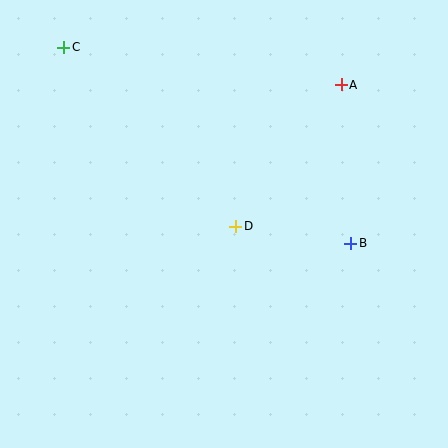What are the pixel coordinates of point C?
Point C is at (64, 47).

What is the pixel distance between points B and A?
The distance between B and A is 159 pixels.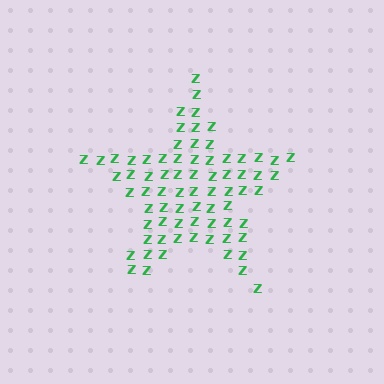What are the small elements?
The small elements are letter Z's.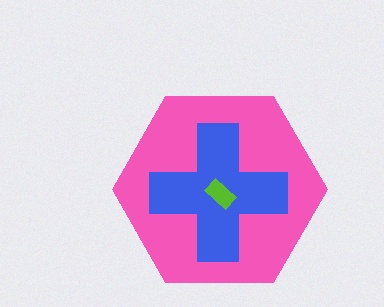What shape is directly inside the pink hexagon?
The blue cross.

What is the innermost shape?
The lime rectangle.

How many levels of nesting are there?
3.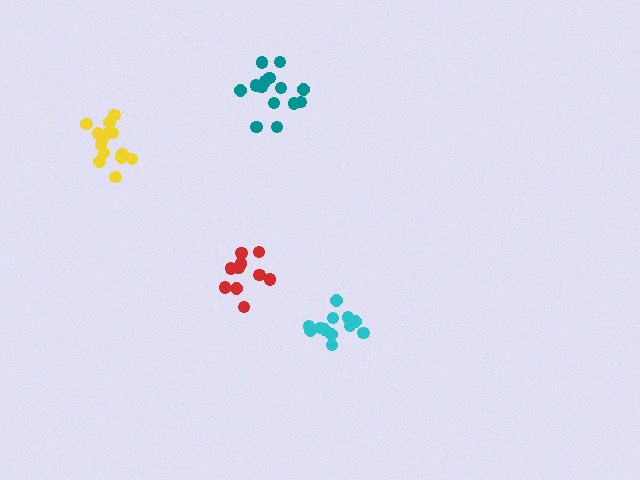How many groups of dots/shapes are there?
There are 4 groups.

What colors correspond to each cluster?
The clusters are colored: red, teal, yellow, cyan.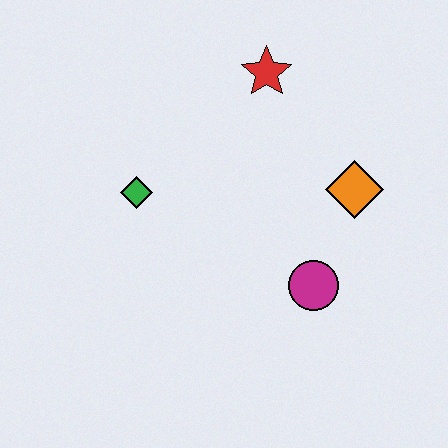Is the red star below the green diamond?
No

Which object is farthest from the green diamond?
The orange diamond is farthest from the green diamond.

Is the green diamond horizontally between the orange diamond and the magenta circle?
No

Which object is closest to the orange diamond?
The magenta circle is closest to the orange diamond.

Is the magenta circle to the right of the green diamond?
Yes